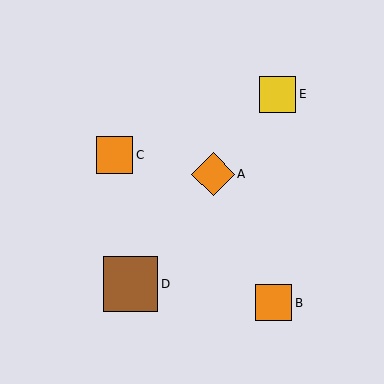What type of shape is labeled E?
Shape E is a yellow square.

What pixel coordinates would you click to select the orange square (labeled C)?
Click at (115, 155) to select the orange square C.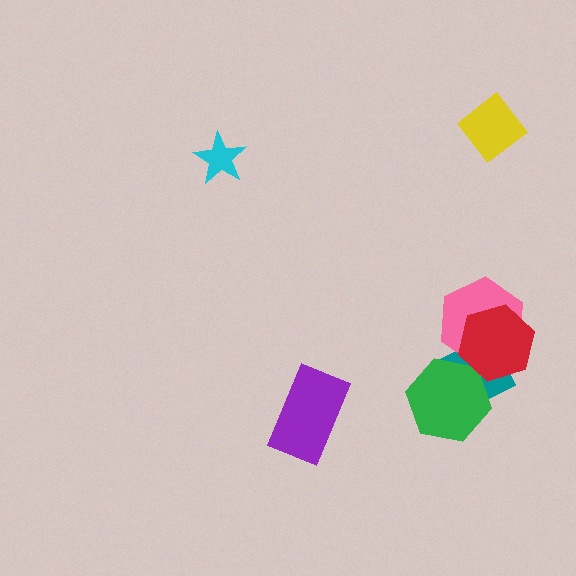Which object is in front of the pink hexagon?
The red hexagon is in front of the pink hexagon.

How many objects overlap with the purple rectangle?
0 objects overlap with the purple rectangle.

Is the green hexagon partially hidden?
Yes, it is partially covered by another shape.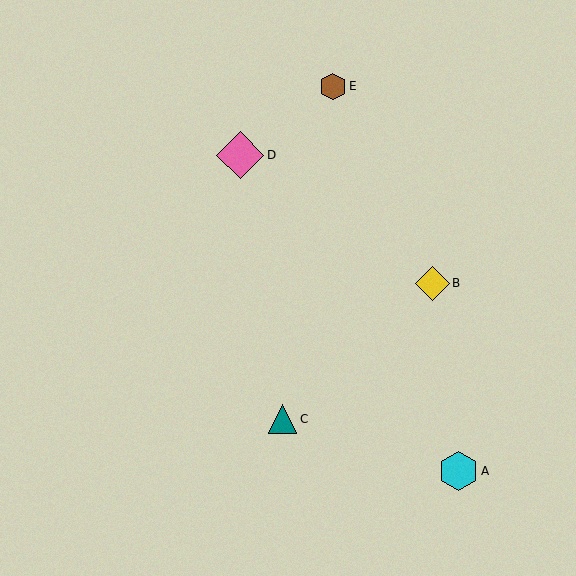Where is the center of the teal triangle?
The center of the teal triangle is at (282, 419).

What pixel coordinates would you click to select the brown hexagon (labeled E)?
Click at (333, 86) to select the brown hexagon E.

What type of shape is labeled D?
Shape D is a pink diamond.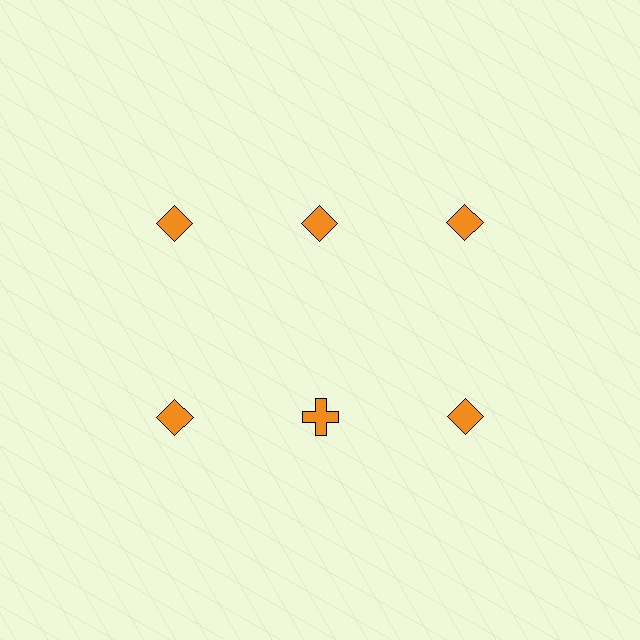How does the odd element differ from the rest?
It has a different shape: cross instead of diamond.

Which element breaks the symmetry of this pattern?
The orange cross in the second row, second from left column breaks the symmetry. All other shapes are orange diamonds.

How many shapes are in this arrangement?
There are 6 shapes arranged in a grid pattern.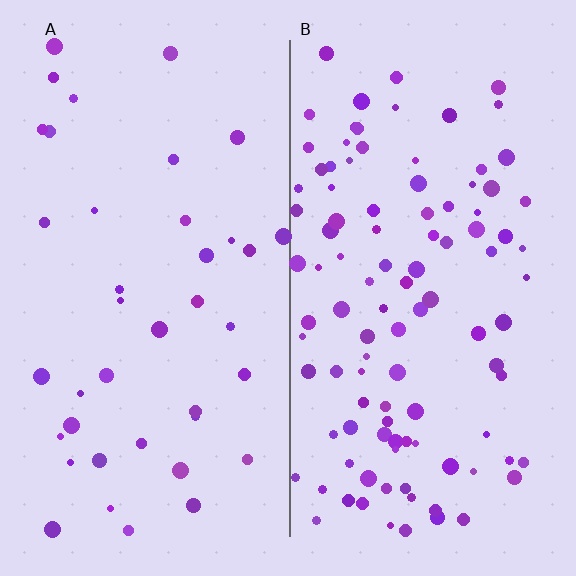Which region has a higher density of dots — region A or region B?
B (the right).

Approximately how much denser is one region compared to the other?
Approximately 2.6× — region B over region A.